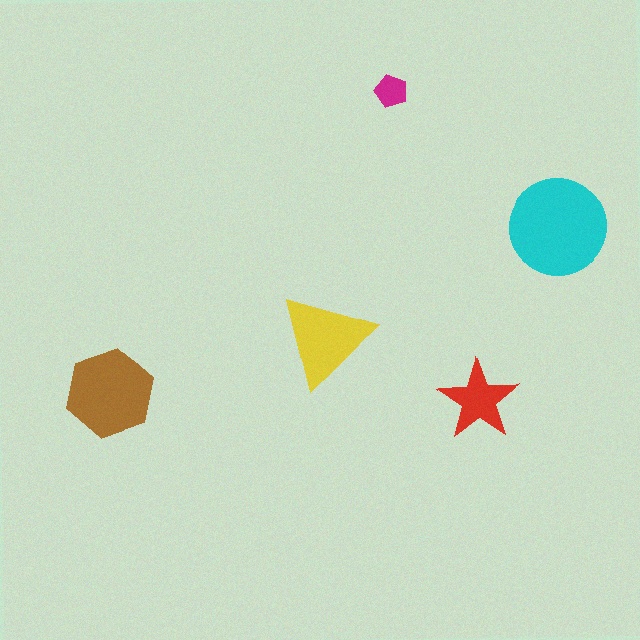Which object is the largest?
The cyan circle.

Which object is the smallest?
The magenta pentagon.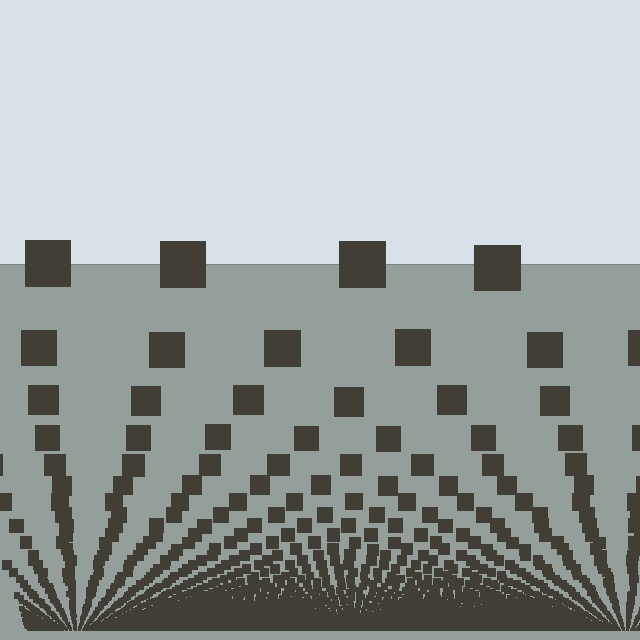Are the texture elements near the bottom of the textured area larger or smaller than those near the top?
Smaller. The gradient is inverted — elements near the bottom are smaller and denser.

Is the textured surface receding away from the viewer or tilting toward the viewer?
The surface appears to tilt toward the viewer. Texture elements get larger and sparser toward the top.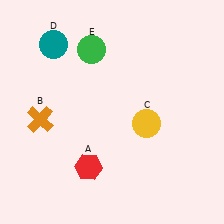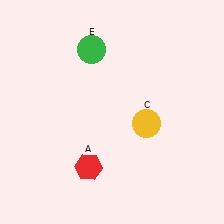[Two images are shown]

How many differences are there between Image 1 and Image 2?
There are 2 differences between the two images.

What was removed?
The orange cross (B), the teal circle (D) were removed in Image 2.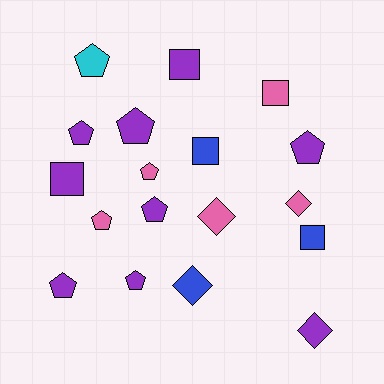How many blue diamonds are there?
There is 1 blue diamond.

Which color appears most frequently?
Purple, with 9 objects.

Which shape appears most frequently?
Pentagon, with 9 objects.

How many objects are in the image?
There are 18 objects.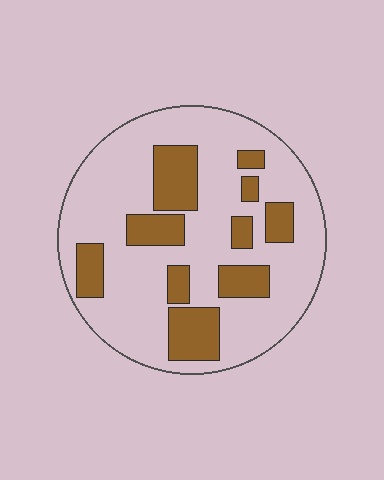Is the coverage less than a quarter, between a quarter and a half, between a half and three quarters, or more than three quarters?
Between a quarter and a half.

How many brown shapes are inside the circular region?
10.